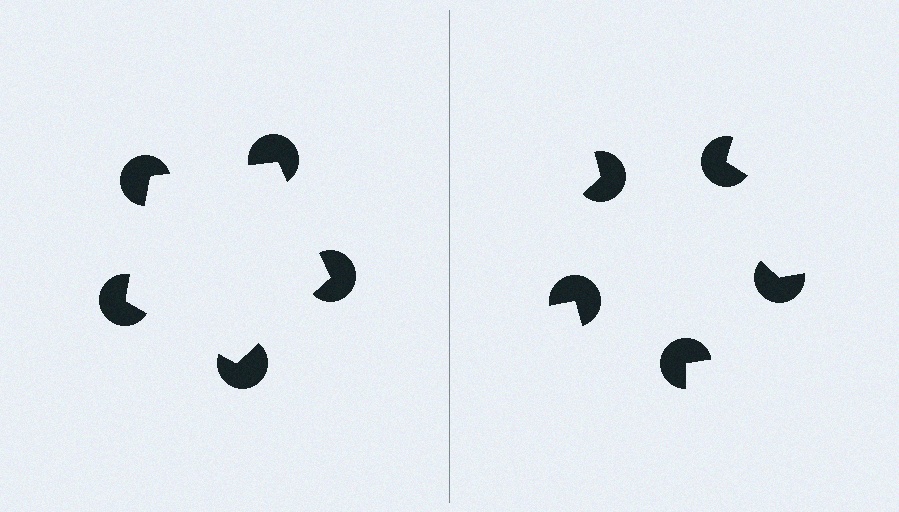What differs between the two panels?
The pac-man discs are positioned identically on both sides; only the wedge orientations differ. On the left they align to a pentagon; on the right they are misaligned.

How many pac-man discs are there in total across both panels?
10 — 5 on each side.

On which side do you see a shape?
An illusory pentagon appears on the left side. On the right side the wedge cuts are rotated, so no coherent shape forms.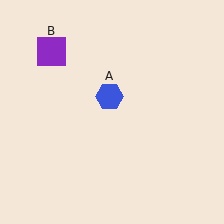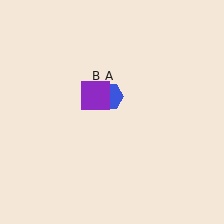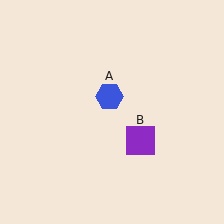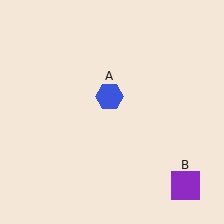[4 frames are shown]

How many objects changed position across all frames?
1 object changed position: purple square (object B).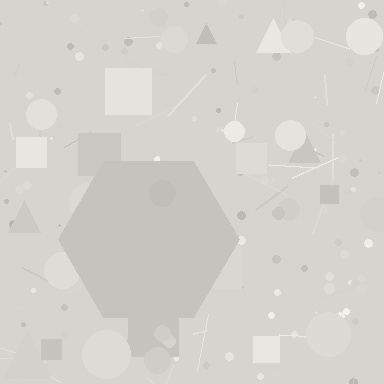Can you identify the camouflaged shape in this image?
The camouflaged shape is a hexagon.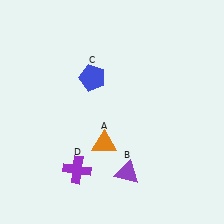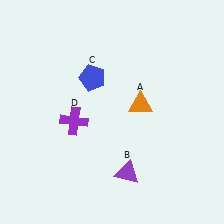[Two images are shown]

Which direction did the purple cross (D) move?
The purple cross (D) moved up.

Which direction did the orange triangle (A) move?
The orange triangle (A) moved up.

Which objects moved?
The objects that moved are: the orange triangle (A), the purple cross (D).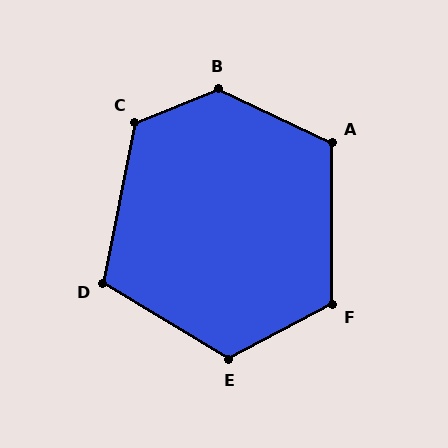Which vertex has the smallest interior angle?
D, at approximately 110 degrees.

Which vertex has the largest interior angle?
B, at approximately 133 degrees.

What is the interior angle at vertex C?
Approximately 123 degrees (obtuse).